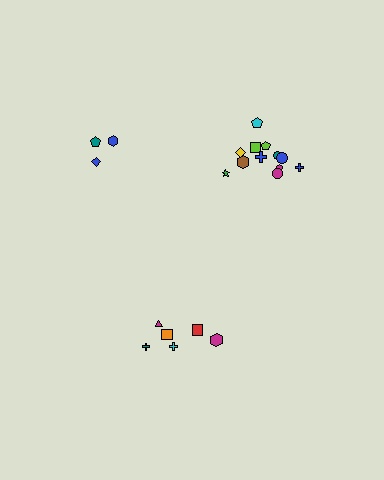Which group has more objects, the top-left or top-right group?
The top-right group.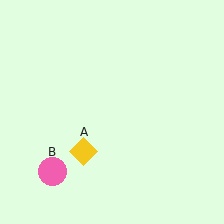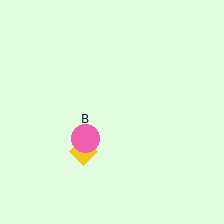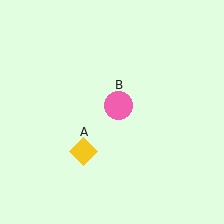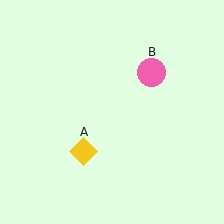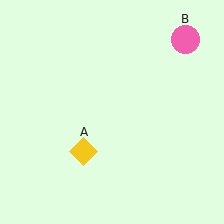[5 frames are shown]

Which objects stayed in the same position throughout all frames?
Yellow diamond (object A) remained stationary.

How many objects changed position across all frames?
1 object changed position: pink circle (object B).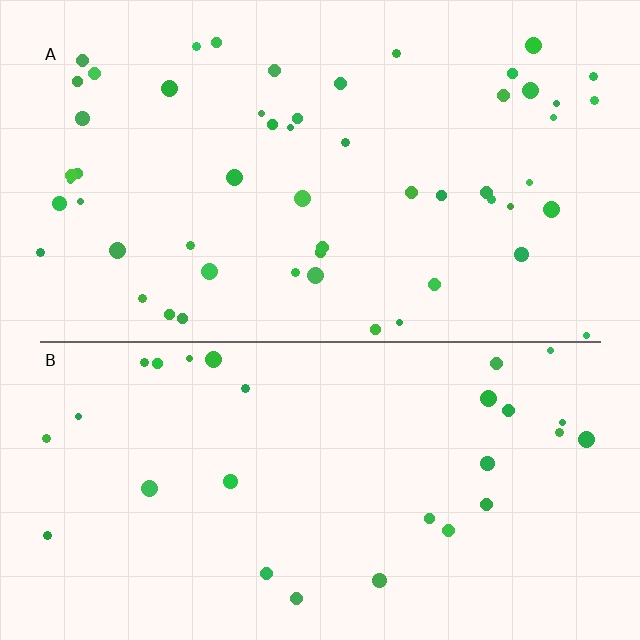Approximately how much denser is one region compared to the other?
Approximately 1.9× — region A over region B.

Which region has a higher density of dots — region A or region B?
A (the top).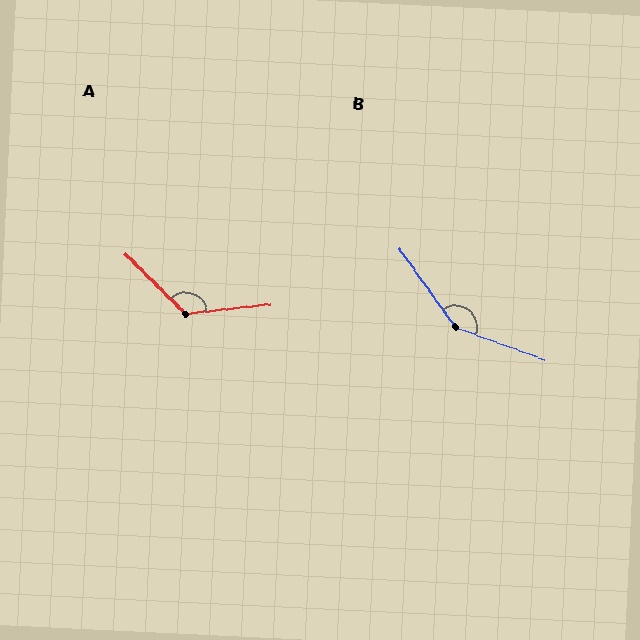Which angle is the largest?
B, at approximately 145 degrees.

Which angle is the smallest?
A, at approximately 129 degrees.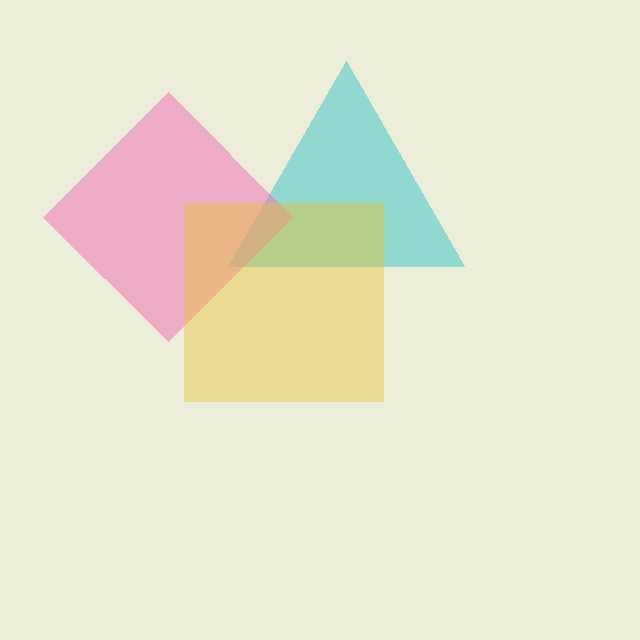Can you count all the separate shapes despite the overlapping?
Yes, there are 3 separate shapes.